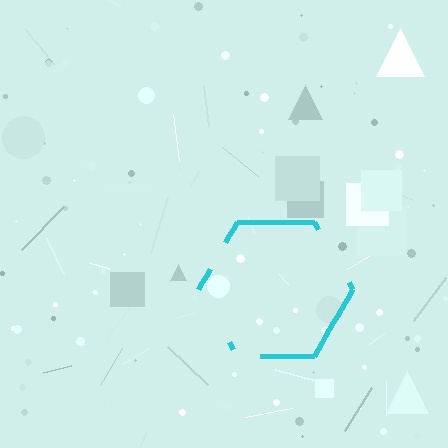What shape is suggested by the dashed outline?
The dashed outline suggests a hexagon.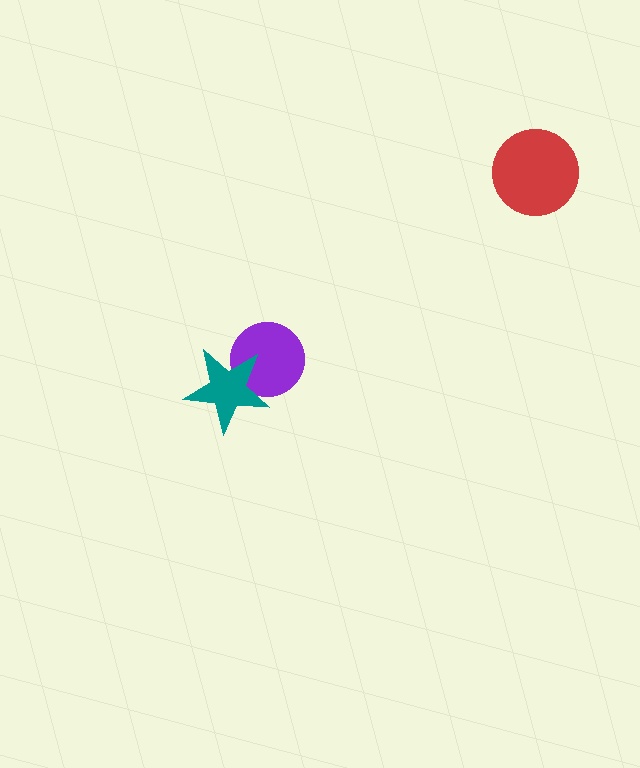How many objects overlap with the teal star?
1 object overlaps with the teal star.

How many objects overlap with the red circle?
0 objects overlap with the red circle.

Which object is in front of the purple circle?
The teal star is in front of the purple circle.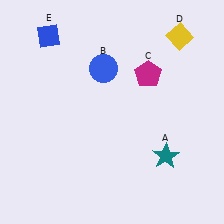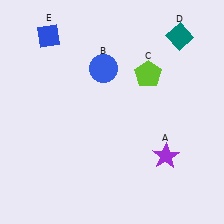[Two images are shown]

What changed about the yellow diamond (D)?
In Image 1, D is yellow. In Image 2, it changed to teal.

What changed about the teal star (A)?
In Image 1, A is teal. In Image 2, it changed to purple.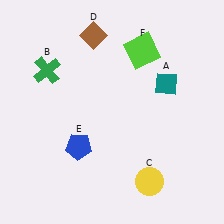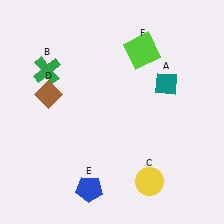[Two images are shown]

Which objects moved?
The objects that moved are: the brown diamond (D), the blue pentagon (E).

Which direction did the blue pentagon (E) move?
The blue pentagon (E) moved down.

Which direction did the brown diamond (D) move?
The brown diamond (D) moved down.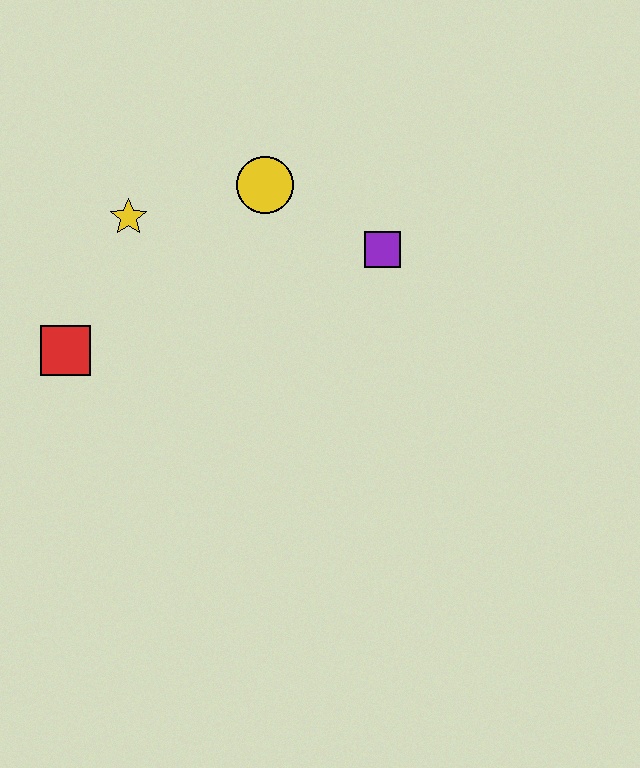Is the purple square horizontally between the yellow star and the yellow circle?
No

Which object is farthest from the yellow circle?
The red square is farthest from the yellow circle.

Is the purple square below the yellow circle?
Yes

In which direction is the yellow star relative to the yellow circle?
The yellow star is to the left of the yellow circle.